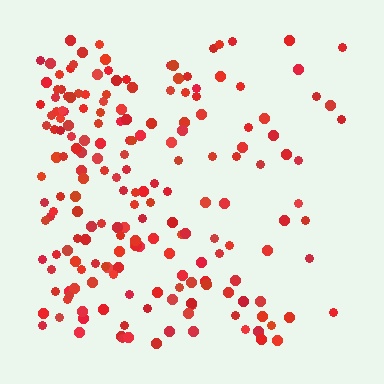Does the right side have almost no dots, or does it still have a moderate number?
Still a moderate number, just noticeably fewer than the left.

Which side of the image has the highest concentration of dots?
The left.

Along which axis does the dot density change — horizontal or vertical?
Horizontal.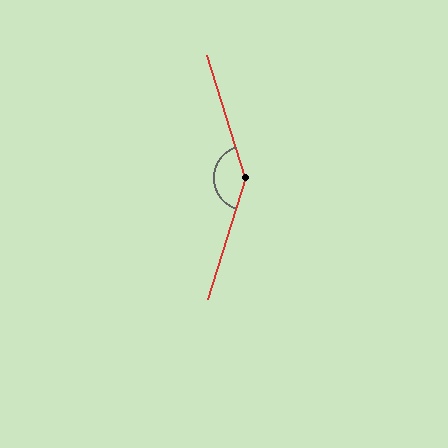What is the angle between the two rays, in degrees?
Approximately 146 degrees.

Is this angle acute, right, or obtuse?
It is obtuse.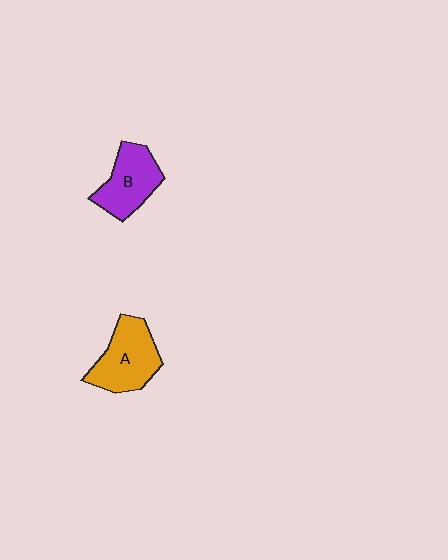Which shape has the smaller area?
Shape B (purple).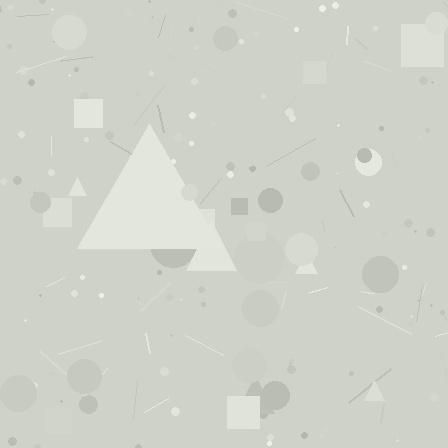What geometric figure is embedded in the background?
A triangle is embedded in the background.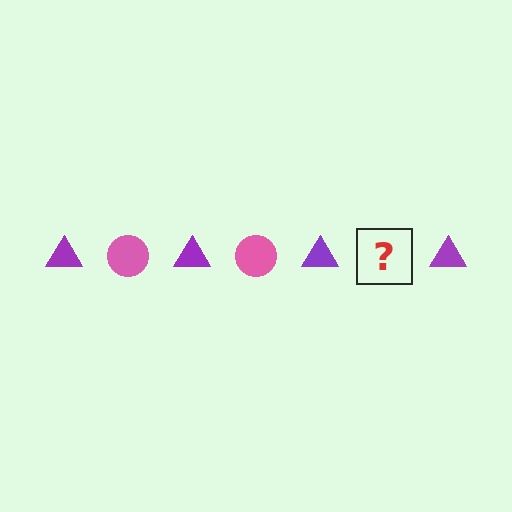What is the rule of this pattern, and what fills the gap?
The rule is that the pattern alternates between purple triangle and pink circle. The gap should be filled with a pink circle.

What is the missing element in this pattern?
The missing element is a pink circle.